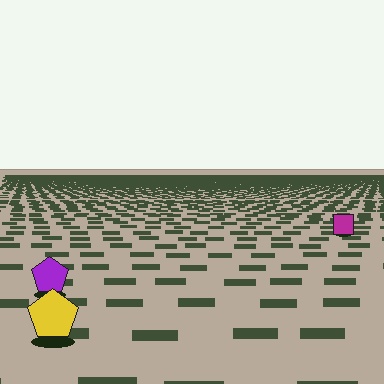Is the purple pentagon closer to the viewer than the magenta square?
Yes. The purple pentagon is closer — you can tell from the texture gradient: the ground texture is coarser near it.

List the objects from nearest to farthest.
From nearest to farthest: the yellow pentagon, the purple pentagon, the magenta square.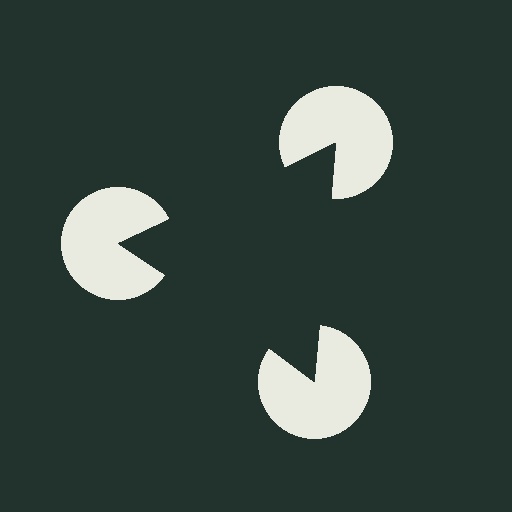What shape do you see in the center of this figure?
An illusory triangle — its edges are inferred from the aligned wedge cuts in the pac-man discs, not physically drawn.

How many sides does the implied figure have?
3 sides.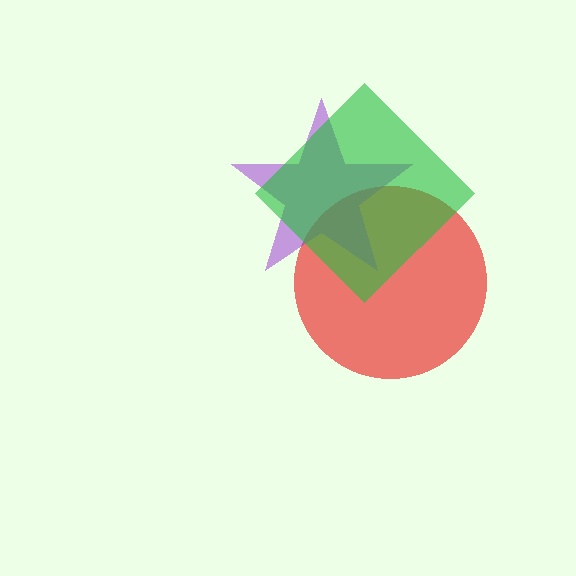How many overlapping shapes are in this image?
There are 3 overlapping shapes in the image.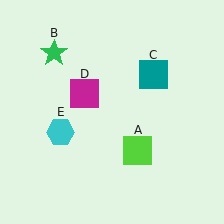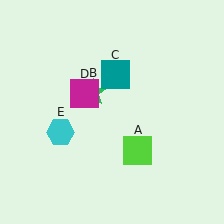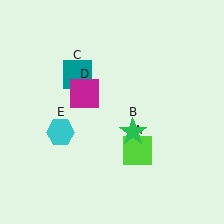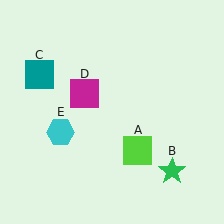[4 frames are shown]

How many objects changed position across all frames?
2 objects changed position: green star (object B), teal square (object C).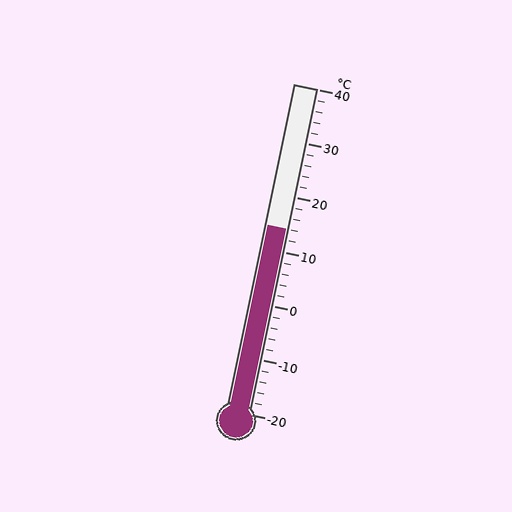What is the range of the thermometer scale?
The thermometer scale ranges from -20°C to 40°C.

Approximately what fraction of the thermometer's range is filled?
The thermometer is filled to approximately 55% of its range.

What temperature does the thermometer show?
The thermometer shows approximately 14°C.